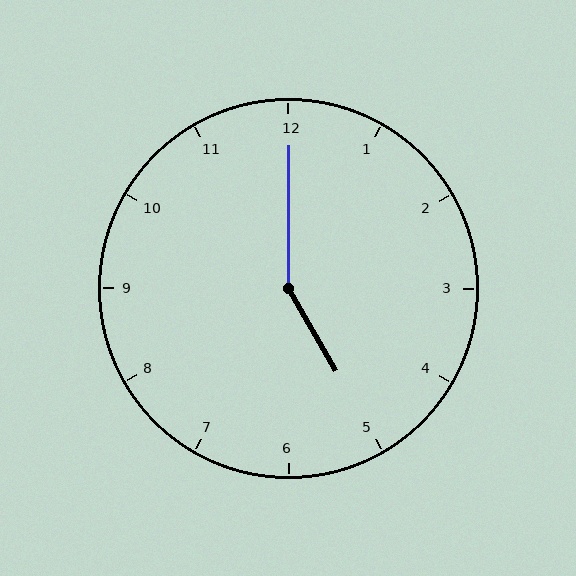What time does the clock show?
5:00.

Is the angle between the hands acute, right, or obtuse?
It is obtuse.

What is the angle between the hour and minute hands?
Approximately 150 degrees.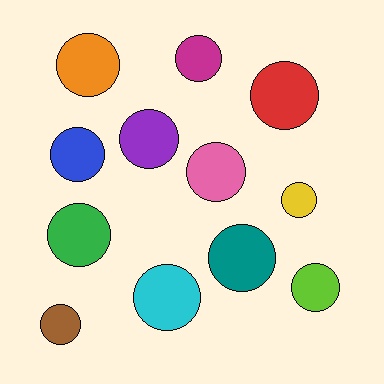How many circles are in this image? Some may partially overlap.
There are 12 circles.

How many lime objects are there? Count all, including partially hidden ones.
There is 1 lime object.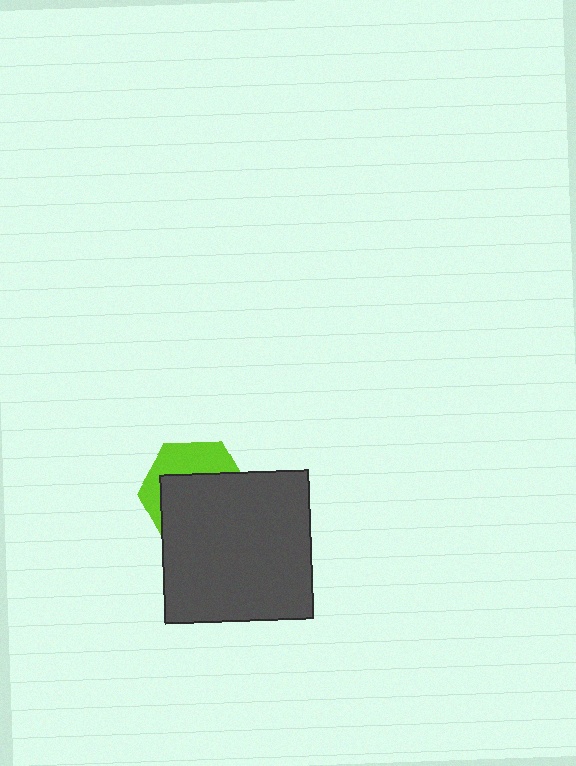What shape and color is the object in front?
The object in front is a dark gray square.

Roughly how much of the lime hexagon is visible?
A small part of it is visible (roughly 35%).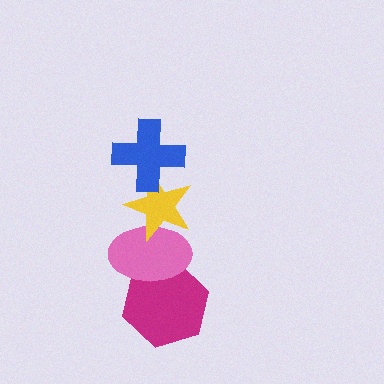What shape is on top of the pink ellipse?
The yellow star is on top of the pink ellipse.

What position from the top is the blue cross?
The blue cross is 1st from the top.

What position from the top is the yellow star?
The yellow star is 2nd from the top.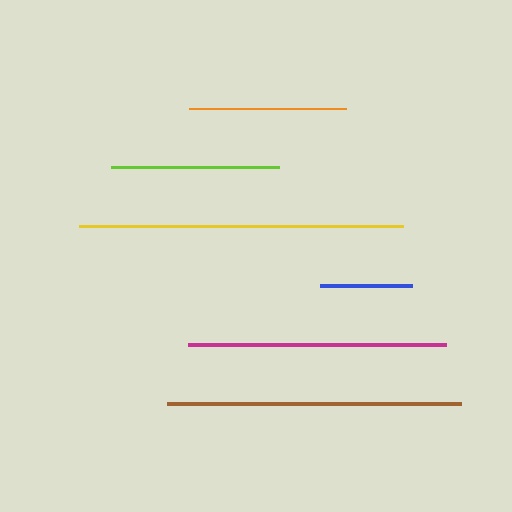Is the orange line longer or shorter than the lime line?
The lime line is longer than the orange line.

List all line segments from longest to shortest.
From longest to shortest: yellow, brown, magenta, lime, orange, blue.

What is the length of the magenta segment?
The magenta segment is approximately 258 pixels long.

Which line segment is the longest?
The yellow line is the longest at approximately 324 pixels.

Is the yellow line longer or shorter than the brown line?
The yellow line is longer than the brown line.